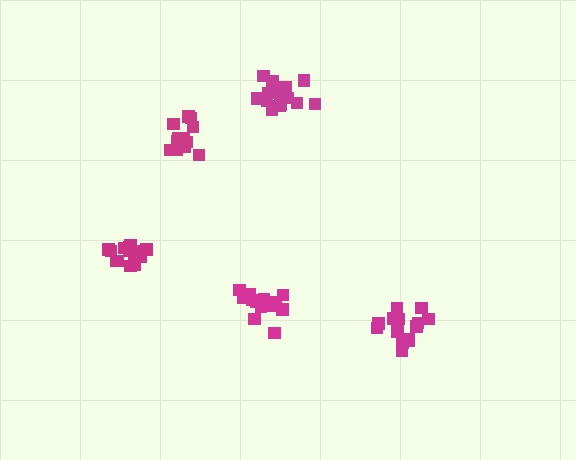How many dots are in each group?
Group 1: 17 dots, Group 2: 15 dots, Group 3: 13 dots, Group 4: 14 dots, Group 5: 15 dots (74 total).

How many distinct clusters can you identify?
There are 5 distinct clusters.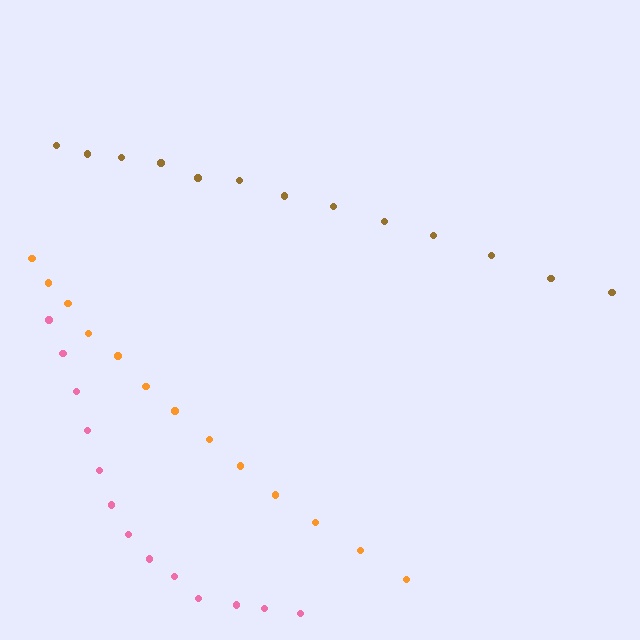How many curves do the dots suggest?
There are 3 distinct paths.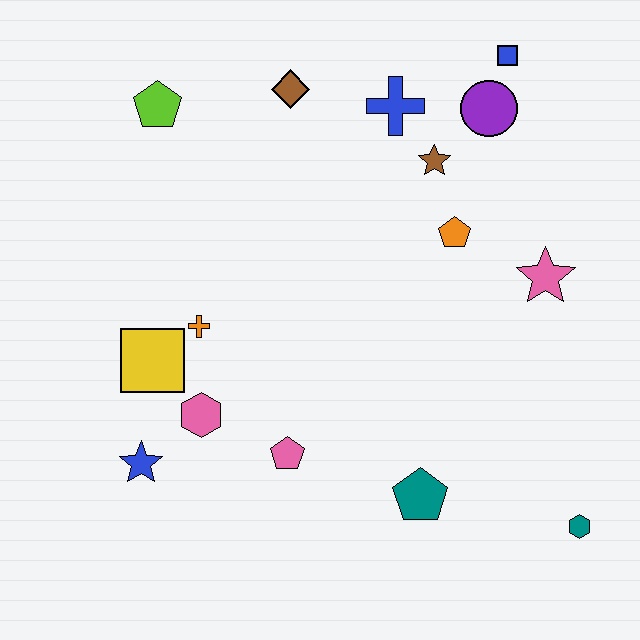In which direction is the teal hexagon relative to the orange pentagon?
The teal hexagon is below the orange pentagon.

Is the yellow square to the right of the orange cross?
No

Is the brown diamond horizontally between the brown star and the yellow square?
Yes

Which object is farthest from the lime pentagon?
The teal hexagon is farthest from the lime pentagon.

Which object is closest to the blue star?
The pink hexagon is closest to the blue star.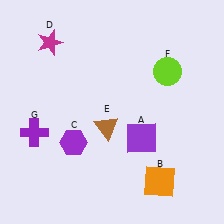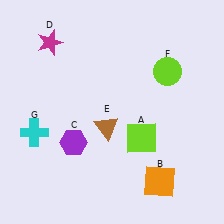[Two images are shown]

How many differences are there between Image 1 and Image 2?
There are 2 differences between the two images.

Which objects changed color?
A changed from purple to lime. G changed from purple to cyan.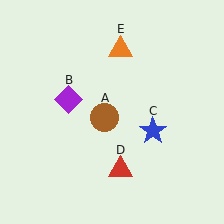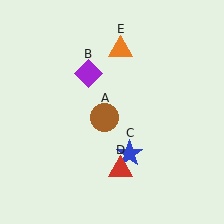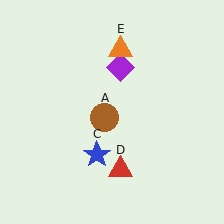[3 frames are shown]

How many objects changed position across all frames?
2 objects changed position: purple diamond (object B), blue star (object C).